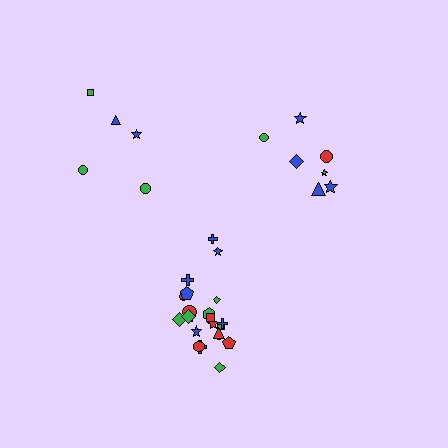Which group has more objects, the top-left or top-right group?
The top-right group.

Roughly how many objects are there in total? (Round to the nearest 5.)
Roughly 35 objects in total.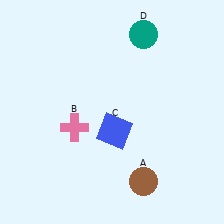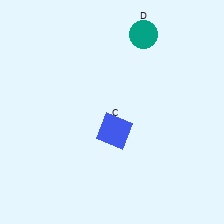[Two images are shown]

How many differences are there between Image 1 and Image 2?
There are 2 differences between the two images.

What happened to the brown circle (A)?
The brown circle (A) was removed in Image 2. It was in the bottom-right area of Image 1.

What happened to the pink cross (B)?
The pink cross (B) was removed in Image 2. It was in the bottom-left area of Image 1.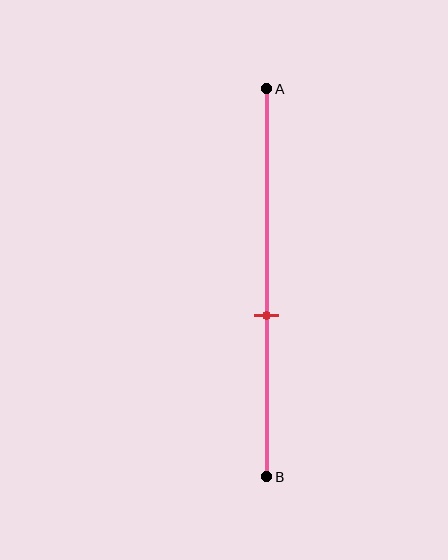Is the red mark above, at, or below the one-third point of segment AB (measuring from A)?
The red mark is below the one-third point of segment AB.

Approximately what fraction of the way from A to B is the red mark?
The red mark is approximately 60% of the way from A to B.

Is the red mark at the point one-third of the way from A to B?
No, the mark is at about 60% from A, not at the 33% one-third point.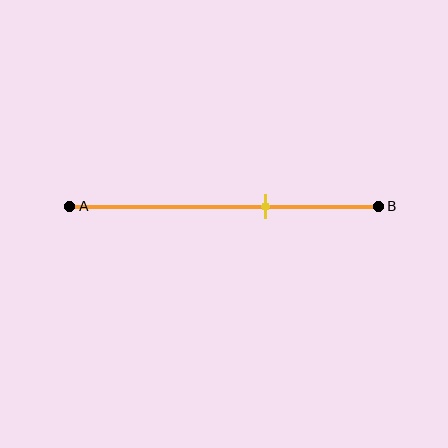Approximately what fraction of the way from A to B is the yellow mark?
The yellow mark is approximately 65% of the way from A to B.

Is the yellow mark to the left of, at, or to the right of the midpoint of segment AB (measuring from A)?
The yellow mark is to the right of the midpoint of segment AB.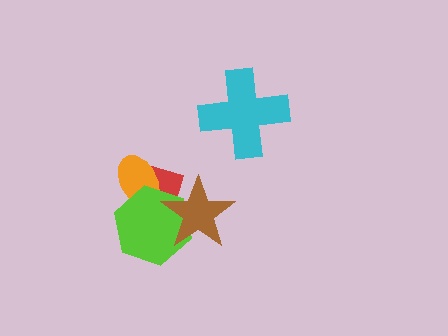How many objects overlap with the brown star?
2 objects overlap with the brown star.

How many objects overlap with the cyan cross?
0 objects overlap with the cyan cross.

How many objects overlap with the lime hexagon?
3 objects overlap with the lime hexagon.